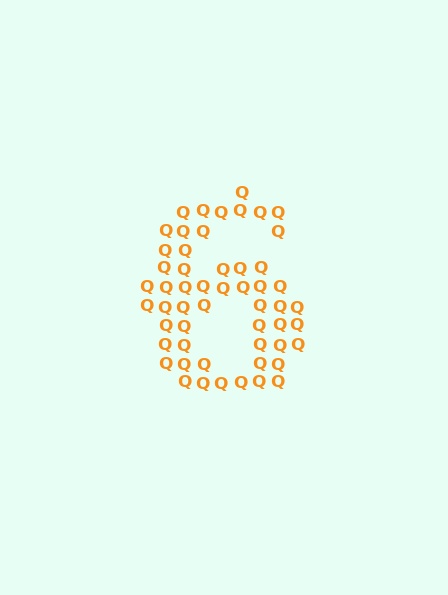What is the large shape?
The large shape is the digit 6.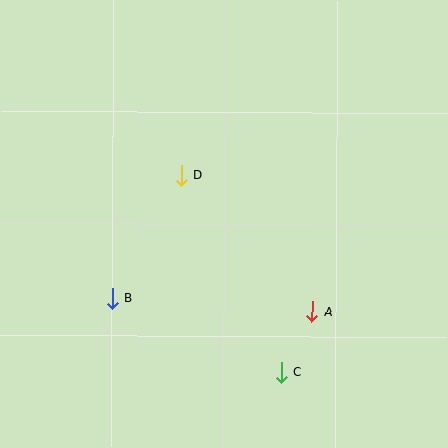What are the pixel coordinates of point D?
Point D is at (182, 175).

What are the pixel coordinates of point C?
Point C is at (281, 373).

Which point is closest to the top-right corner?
Point D is closest to the top-right corner.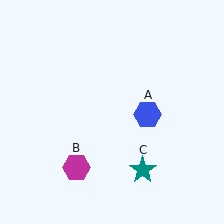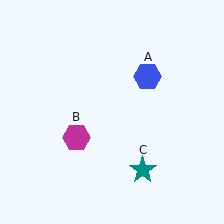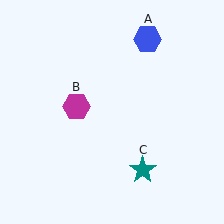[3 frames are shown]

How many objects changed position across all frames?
2 objects changed position: blue hexagon (object A), magenta hexagon (object B).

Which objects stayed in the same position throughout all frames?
Teal star (object C) remained stationary.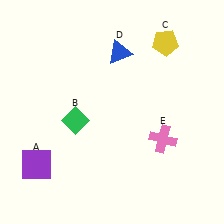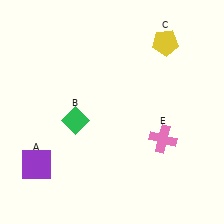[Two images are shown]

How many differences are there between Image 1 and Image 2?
There is 1 difference between the two images.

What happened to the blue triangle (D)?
The blue triangle (D) was removed in Image 2. It was in the top-right area of Image 1.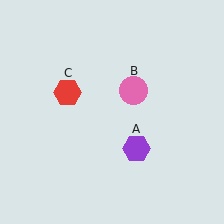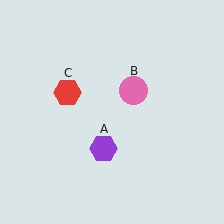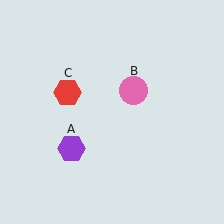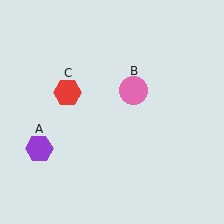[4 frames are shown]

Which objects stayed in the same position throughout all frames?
Pink circle (object B) and red hexagon (object C) remained stationary.